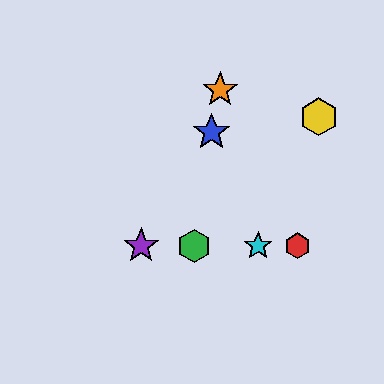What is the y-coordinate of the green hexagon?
The green hexagon is at y≈246.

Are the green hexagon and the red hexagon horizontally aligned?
Yes, both are at y≈246.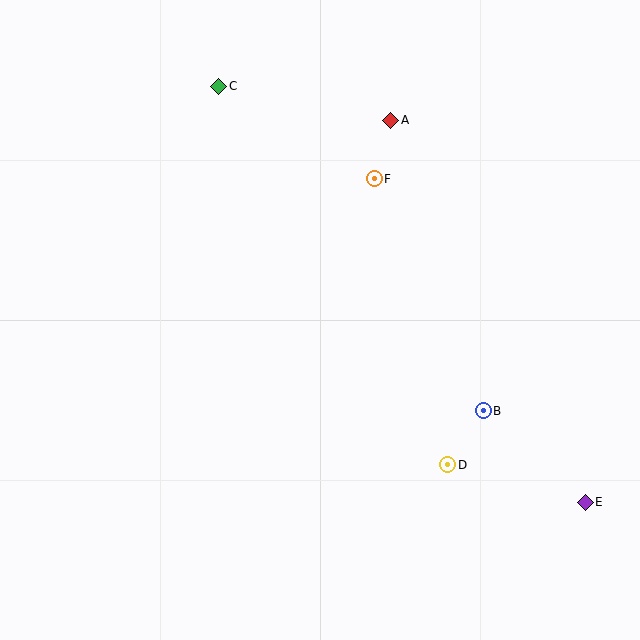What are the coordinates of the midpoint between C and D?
The midpoint between C and D is at (333, 276).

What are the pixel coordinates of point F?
Point F is at (374, 179).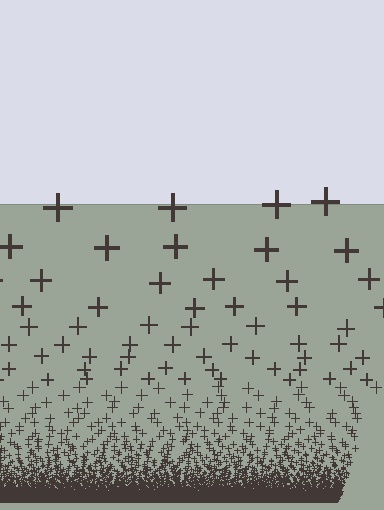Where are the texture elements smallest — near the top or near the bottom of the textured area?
Near the bottom.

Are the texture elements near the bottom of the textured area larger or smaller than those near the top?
Smaller. The gradient is inverted — elements near the bottom are smaller and denser.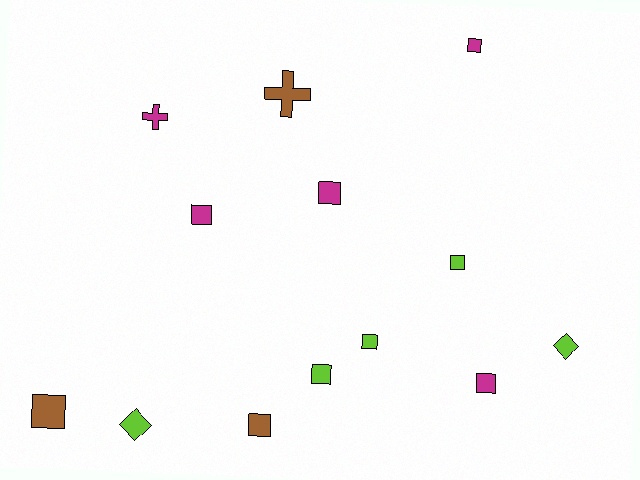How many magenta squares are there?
There are 4 magenta squares.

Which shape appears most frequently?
Square, with 9 objects.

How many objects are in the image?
There are 13 objects.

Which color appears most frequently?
Lime, with 5 objects.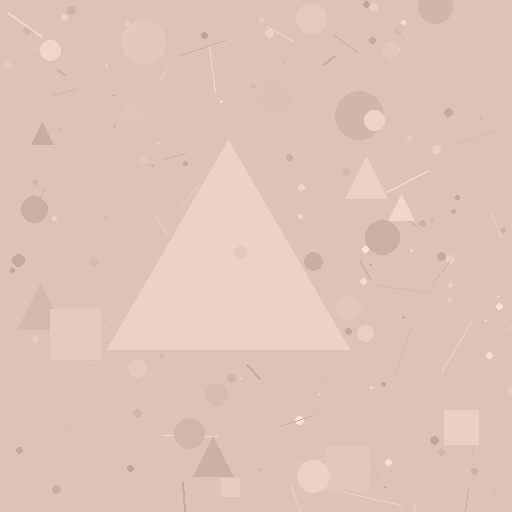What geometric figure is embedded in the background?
A triangle is embedded in the background.